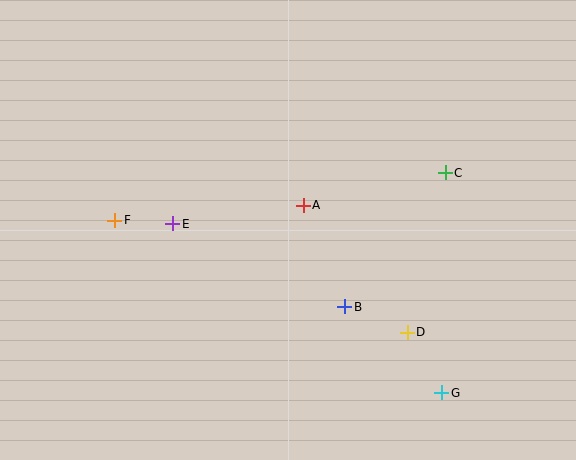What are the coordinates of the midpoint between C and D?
The midpoint between C and D is at (426, 252).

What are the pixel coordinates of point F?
Point F is at (115, 220).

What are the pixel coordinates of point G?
Point G is at (442, 393).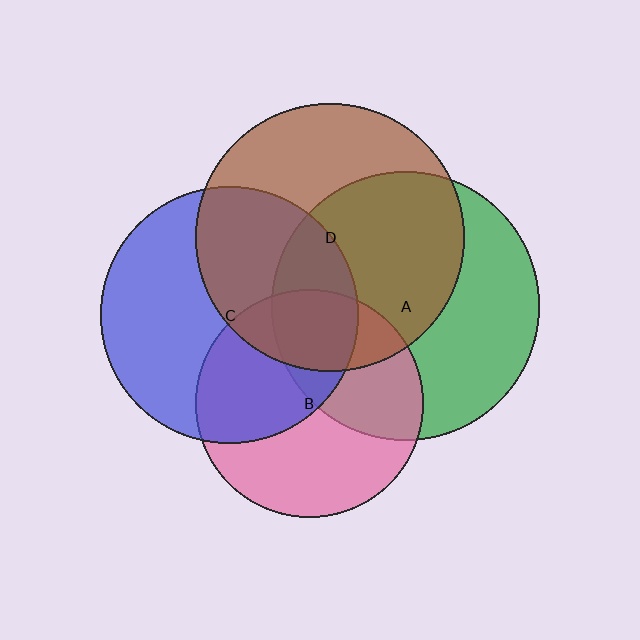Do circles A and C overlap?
Yes.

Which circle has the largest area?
Circle A (green).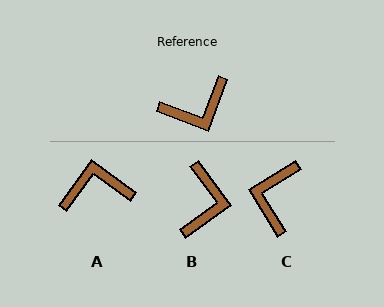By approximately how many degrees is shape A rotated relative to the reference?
Approximately 164 degrees counter-clockwise.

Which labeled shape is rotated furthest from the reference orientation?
A, about 164 degrees away.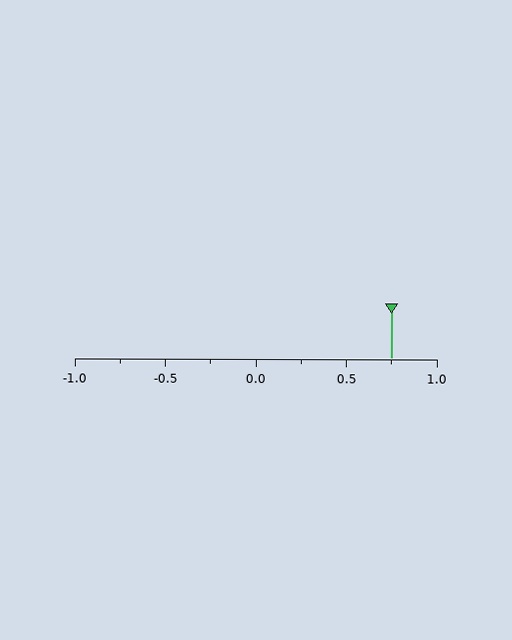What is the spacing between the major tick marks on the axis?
The major ticks are spaced 0.5 apart.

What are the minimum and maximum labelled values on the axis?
The axis runs from -1.0 to 1.0.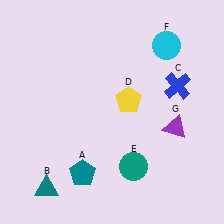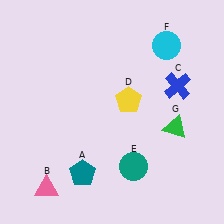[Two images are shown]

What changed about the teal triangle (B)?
In Image 1, B is teal. In Image 2, it changed to pink.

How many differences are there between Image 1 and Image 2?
There are 2 differences between the two images.